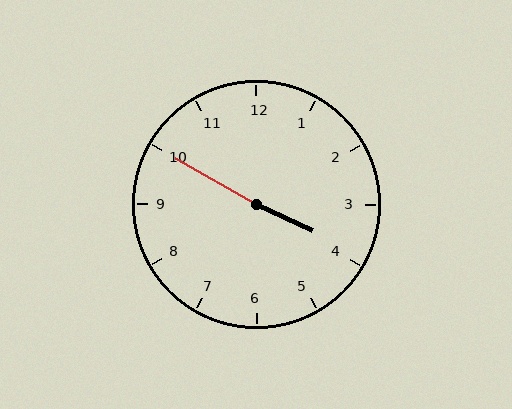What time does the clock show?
3:50.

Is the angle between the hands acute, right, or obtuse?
It is obtuse.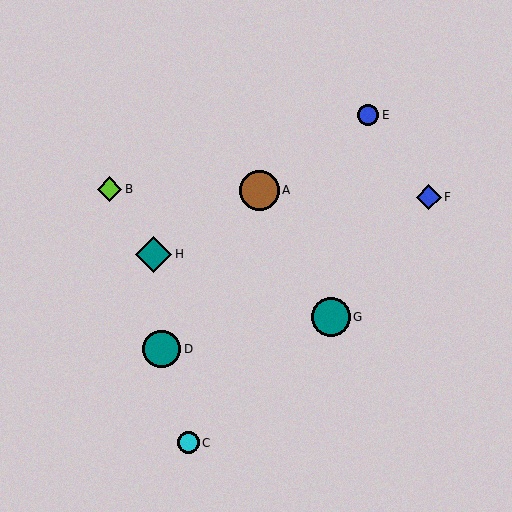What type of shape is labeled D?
Shape D is a teal circle.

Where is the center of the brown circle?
The center of the brown circle is at (259, 190).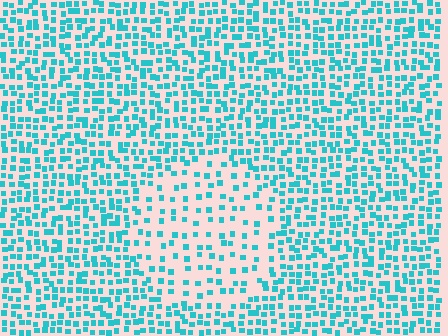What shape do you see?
I see a circle.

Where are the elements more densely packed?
The elements are more densely packed outside the circle boundary.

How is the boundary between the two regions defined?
The boundary is defined by a change in element density (approximately 2.1x ratio). All elements are the same color, size, and shape.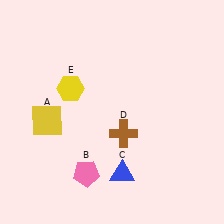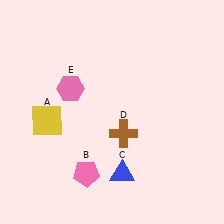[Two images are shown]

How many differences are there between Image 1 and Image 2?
There is 1 difference between the two images.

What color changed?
The hexagon (E) changed from yellow in Image 1 to pink in Image 2.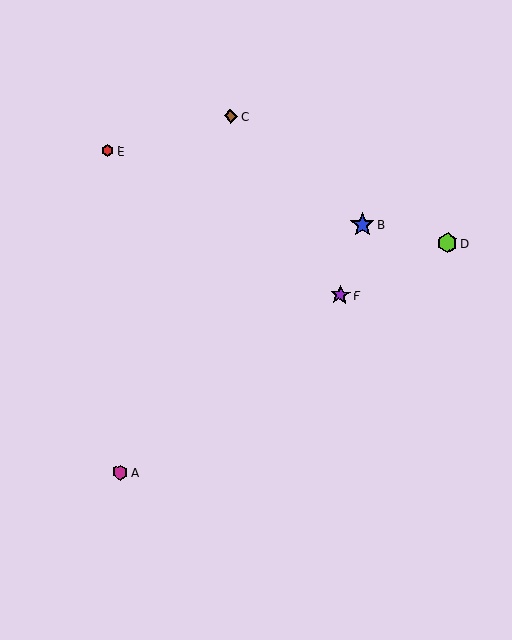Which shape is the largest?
The blue star (labeled B) is the largest.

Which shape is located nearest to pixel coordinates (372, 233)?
The blue star (labeled B) at (362, 224) is nearest to that location.